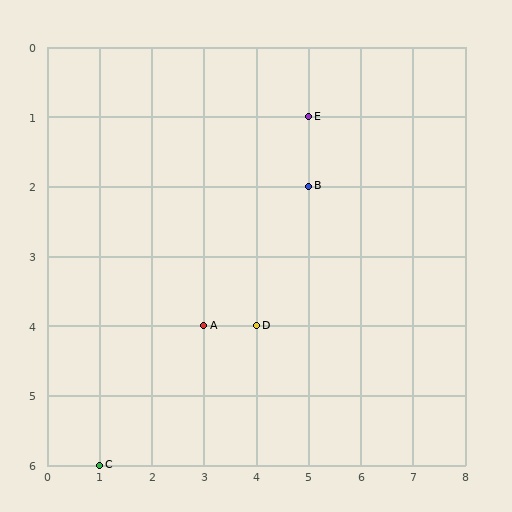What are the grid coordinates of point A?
Point A is at grid coordinates (3, 4).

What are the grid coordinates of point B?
Point B is at grid coordinates (5, 2).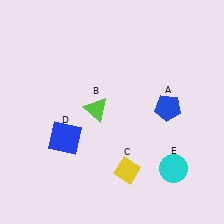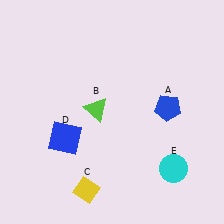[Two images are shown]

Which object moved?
The yellow diamond (C) moved left.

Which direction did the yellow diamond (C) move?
The yellow diamond (C) moved left.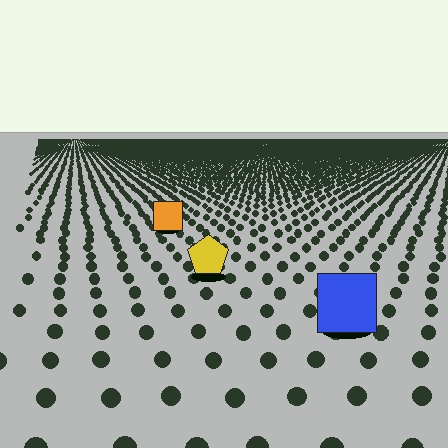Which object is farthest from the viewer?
The orange square is farthest from the viewer. It appears smaller and the ground texture around it is denser.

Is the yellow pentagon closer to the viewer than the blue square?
No. The blue square is closer — you can tell from the texture gradient: the ground texture is coarser near it.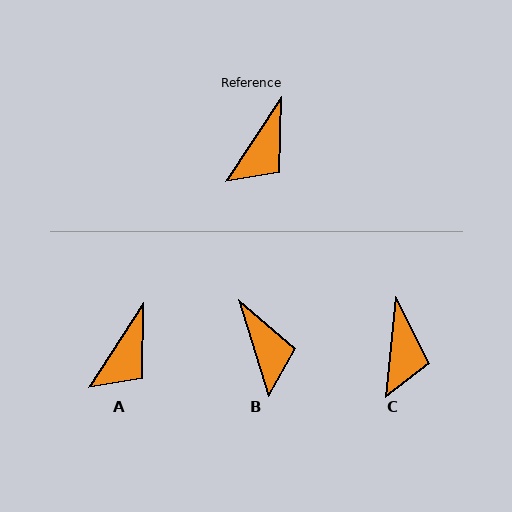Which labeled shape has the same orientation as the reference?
A.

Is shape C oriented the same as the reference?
No, it is off by about 27 degrees.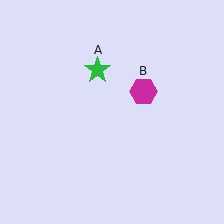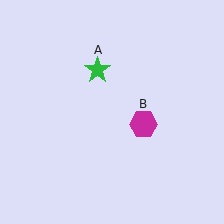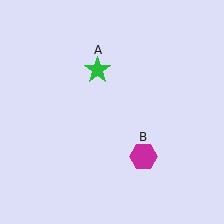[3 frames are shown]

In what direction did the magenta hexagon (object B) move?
The magenta hexagon (object B) moved down.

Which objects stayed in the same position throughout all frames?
Green star (object A) remained stationary.